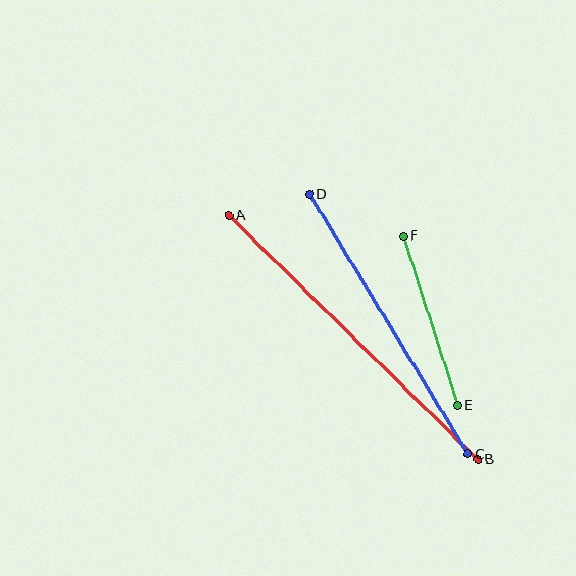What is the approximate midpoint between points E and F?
The midpoint is at approximately (431, 321) pixels.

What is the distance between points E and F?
The distance is approximately 178 pixels.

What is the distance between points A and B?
The distance is approximately 349 pixels.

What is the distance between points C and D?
The distance is approximately 305 pixels.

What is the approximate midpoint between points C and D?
The midpoint is at approximately (389, 324) pixels.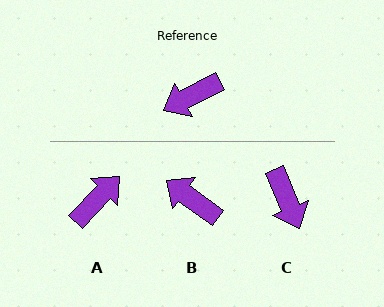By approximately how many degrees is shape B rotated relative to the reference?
Approximately 64 degrees clockwise.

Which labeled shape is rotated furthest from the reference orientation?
A, about 162 degrees away.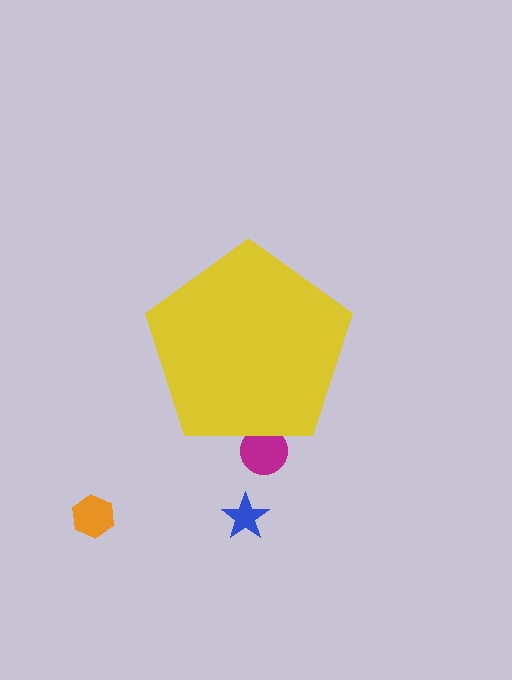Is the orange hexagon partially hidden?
No, the orange hexagon is fully visible.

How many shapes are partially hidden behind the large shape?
1 shape is partially hidden.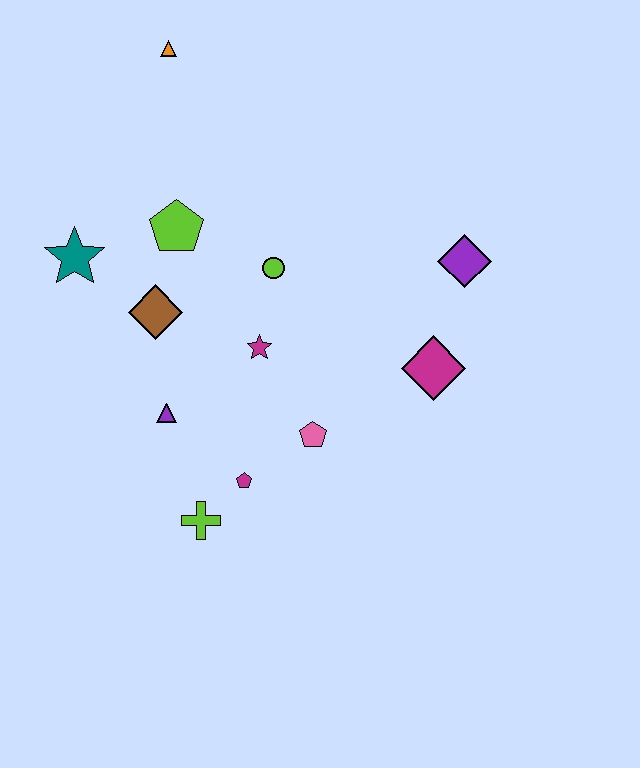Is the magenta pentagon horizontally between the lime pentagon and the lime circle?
Yes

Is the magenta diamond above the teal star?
No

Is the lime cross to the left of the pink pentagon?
Yes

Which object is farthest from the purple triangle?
The orange triangle is farthest from the purple triangle.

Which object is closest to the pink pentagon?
The magenta pentagon is closest to the pink pentagon.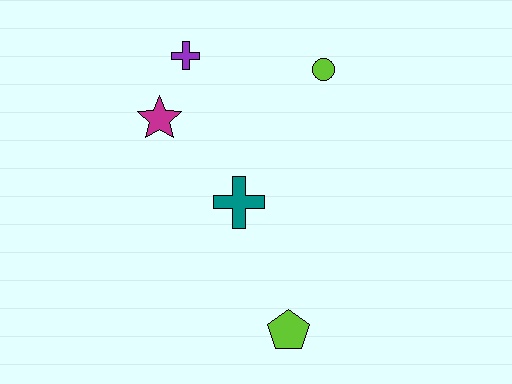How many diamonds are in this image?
There are no diamonds.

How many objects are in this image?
There are 5 objects.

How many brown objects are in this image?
There are no brown objects.